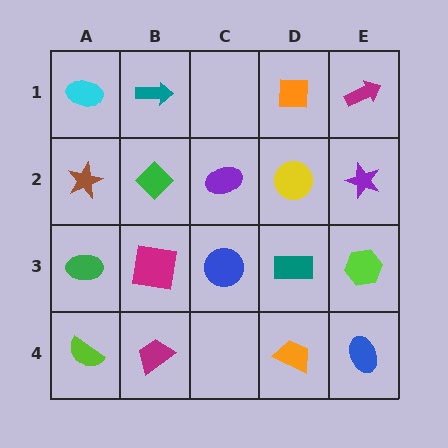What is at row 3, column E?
A lime hexagon.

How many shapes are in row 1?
4 shapes.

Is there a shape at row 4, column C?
No, that cell is empty.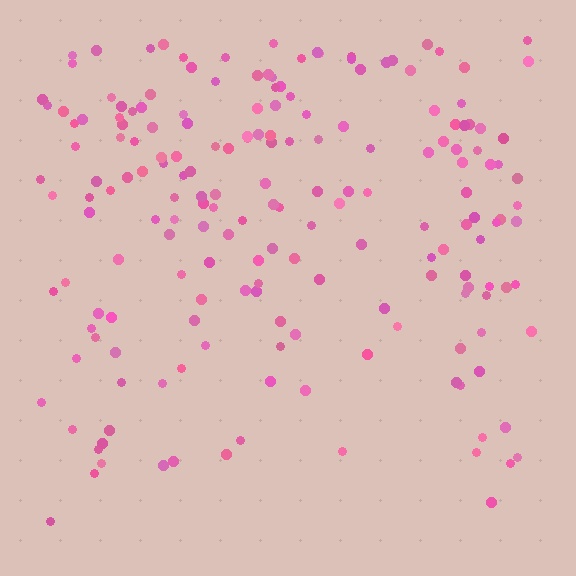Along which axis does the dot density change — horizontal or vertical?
Vertical.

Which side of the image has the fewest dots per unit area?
The bottom.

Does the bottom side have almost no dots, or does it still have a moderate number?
Still a moderate number, just noticeably fewer than the top.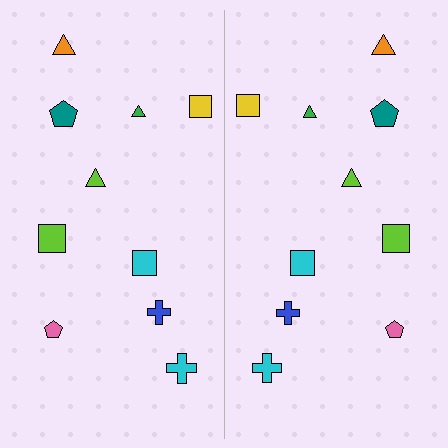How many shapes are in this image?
There are 20 shapes in this image.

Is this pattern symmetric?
Yes, this pattern has bilateral (reflection) symmetry.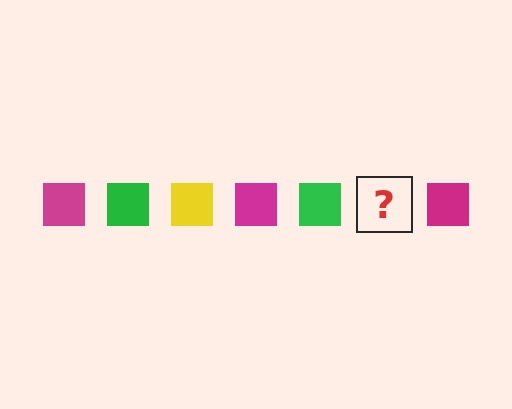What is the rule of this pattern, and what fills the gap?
The rule is that the pattern cycles through magenta, green, yellow squares. The gap should be filled with a yellow square.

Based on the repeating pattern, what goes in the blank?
The blank should be a yellow square.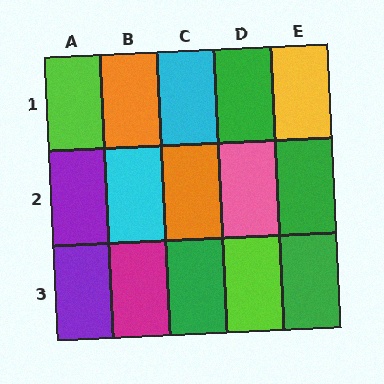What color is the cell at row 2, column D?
Pink.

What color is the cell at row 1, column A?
Lime.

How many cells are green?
4 cells are green.